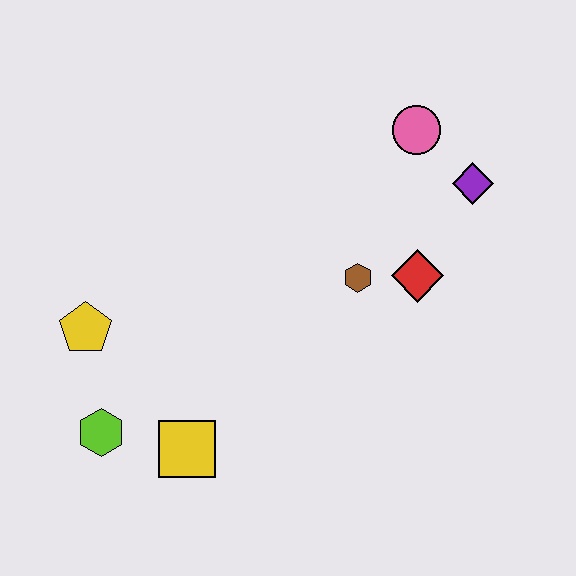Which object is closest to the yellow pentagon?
The lime hexagon is closest to the yellow pentagon.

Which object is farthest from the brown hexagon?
The lime hexagon is farthest from the brown hexagon.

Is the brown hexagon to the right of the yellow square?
Yes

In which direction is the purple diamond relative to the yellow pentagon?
The purple diamond is to the right of the yellow pentagon.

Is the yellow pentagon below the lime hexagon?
No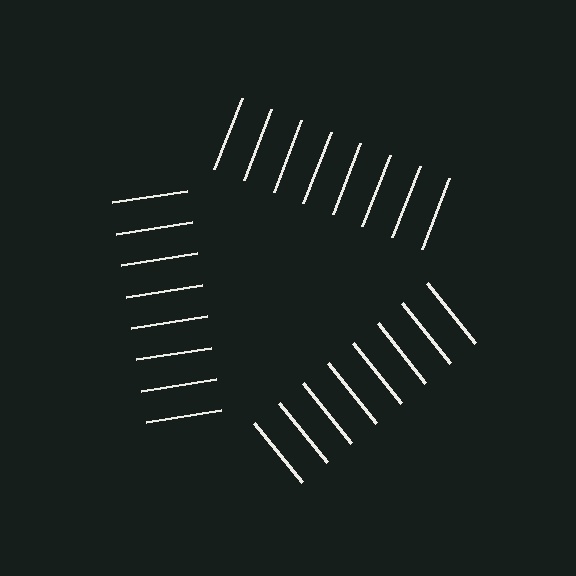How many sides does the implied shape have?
3 sides — the line-ends trace a triangle.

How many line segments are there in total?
24 — 8 along each of the 3 edges.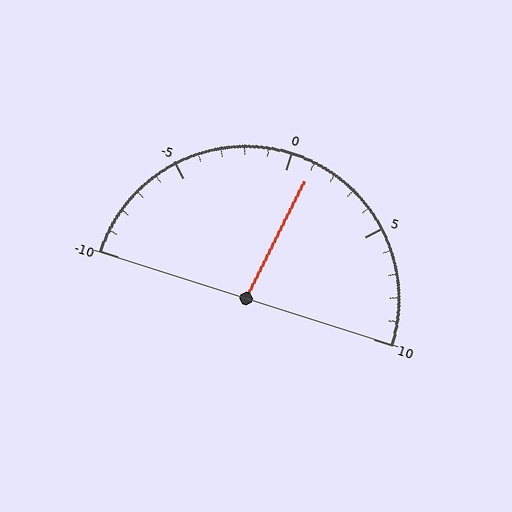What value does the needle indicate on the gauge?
The needle indicates approximately 1.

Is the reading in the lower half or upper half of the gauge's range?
The reading is in the upper half of the range (-10 to 10).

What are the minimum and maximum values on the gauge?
The gauge ranges from -10 to 10.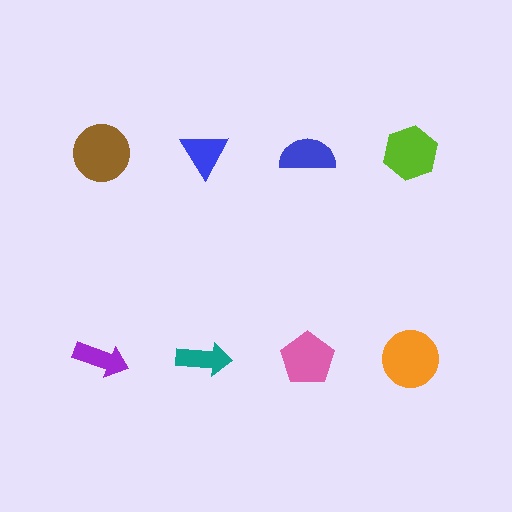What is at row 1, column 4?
A lime hexagon.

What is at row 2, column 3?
A pink pentagon.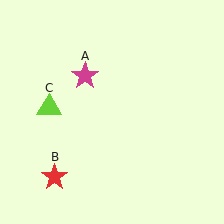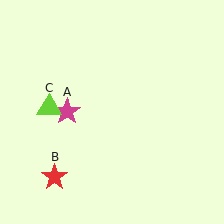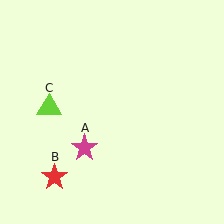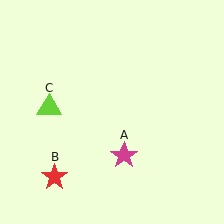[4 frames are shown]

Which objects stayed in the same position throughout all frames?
Red star (object B) and lime triangle (object C) remained stationary.